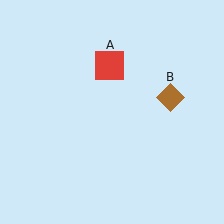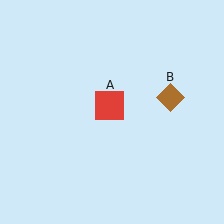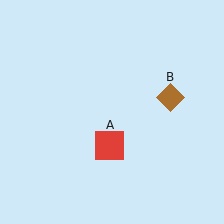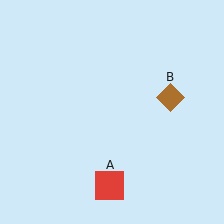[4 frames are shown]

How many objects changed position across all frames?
1 object changed position: red square (object A).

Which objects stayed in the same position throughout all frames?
Brown diamond (object B) remained stationary.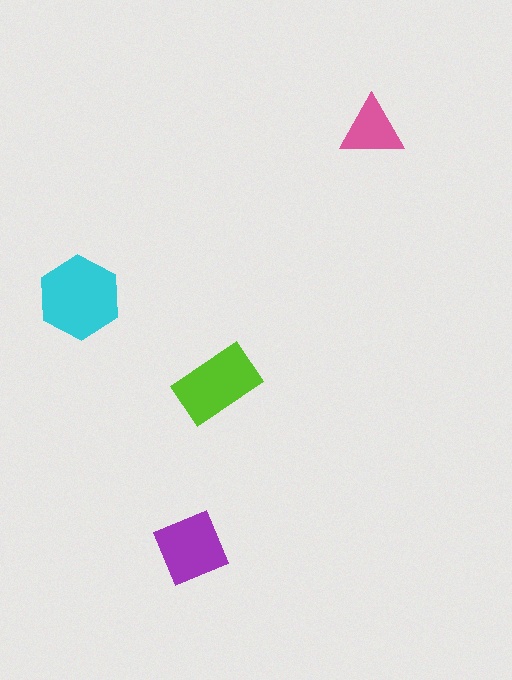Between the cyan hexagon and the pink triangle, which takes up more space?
The cyan hexagon.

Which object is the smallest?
The pink triangle.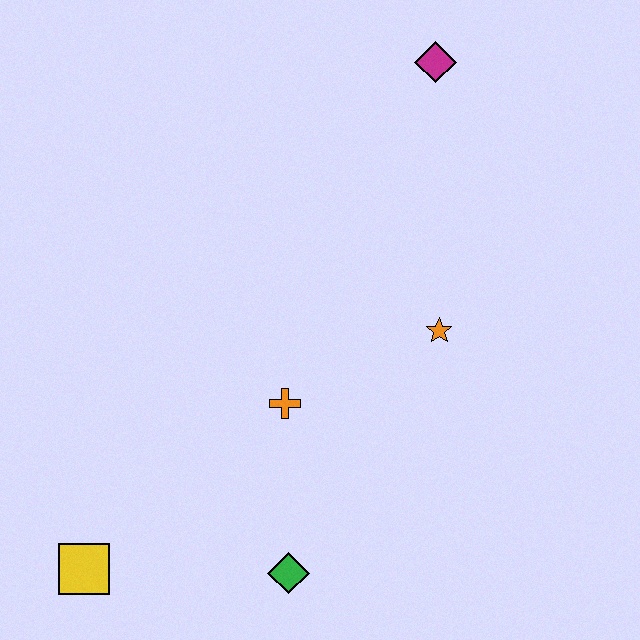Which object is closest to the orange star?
The orange cross is closest to the orange star.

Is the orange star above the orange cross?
Yes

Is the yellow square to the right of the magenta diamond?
No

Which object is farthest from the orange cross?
The magenta diamond is farthest from the orange cross.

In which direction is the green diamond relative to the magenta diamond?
The green diamond is below the magenta diamond.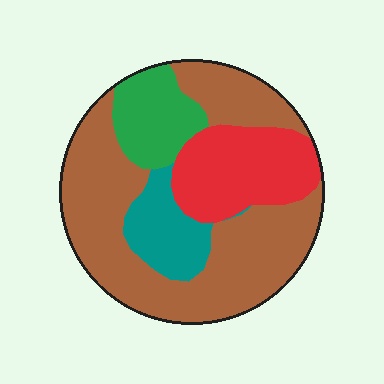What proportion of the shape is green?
Green takes up about one eighth (1/8) of the shape.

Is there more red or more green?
Red.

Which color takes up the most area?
Brown, at roughly 55%.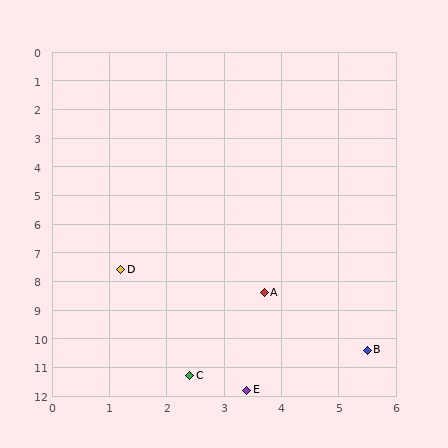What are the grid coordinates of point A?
Point A is at approximately (3.7, 8.4).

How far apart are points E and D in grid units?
Points E and D are about 4.7 grid units apart.